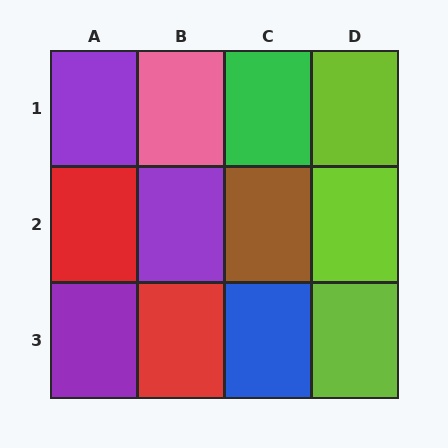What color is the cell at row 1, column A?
Purple.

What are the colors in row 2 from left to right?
Red, purple, brown, lime.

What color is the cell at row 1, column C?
Green.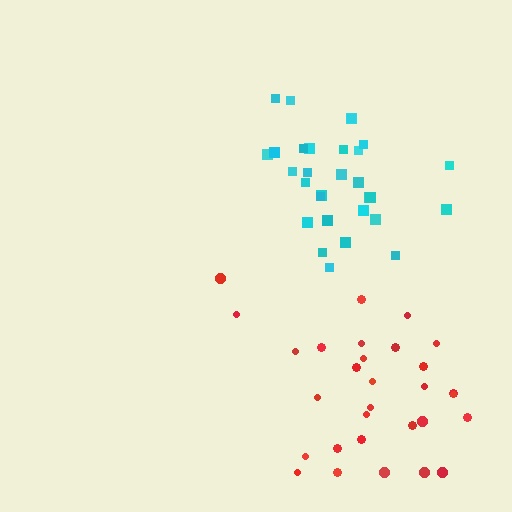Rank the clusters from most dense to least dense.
cyan, red.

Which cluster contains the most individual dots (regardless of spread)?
Cyan (30).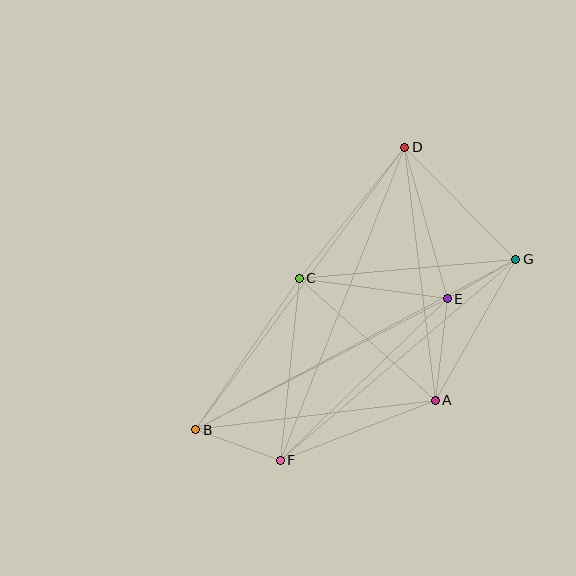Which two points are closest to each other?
Points E and G are closest to each other.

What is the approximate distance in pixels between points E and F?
The distance between E and F is approximately 232 pixels.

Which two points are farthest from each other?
Points B and G are farthest from each other.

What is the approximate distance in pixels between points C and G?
The distance between C and G is approximately 218 pixels.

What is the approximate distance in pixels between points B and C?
The distance between B and C is approximately 183 pixels.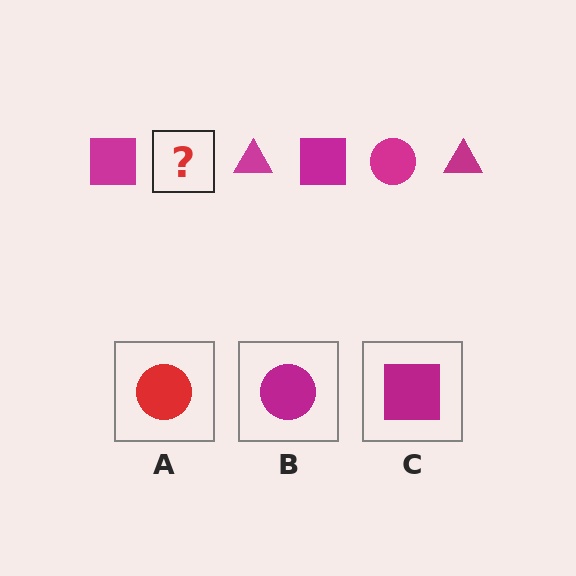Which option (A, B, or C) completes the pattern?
B.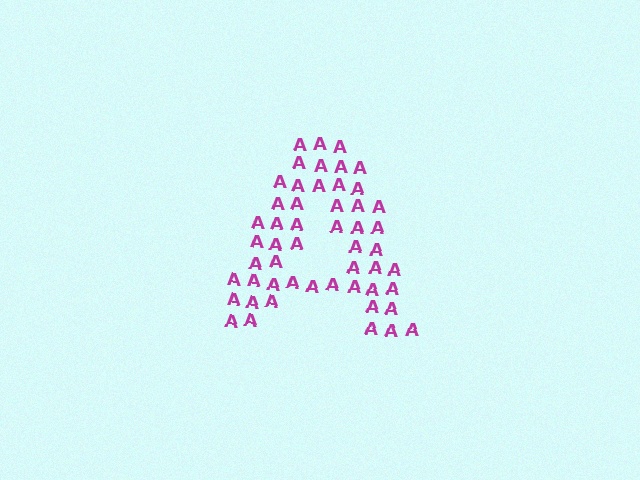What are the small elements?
The small elements are letter A's.